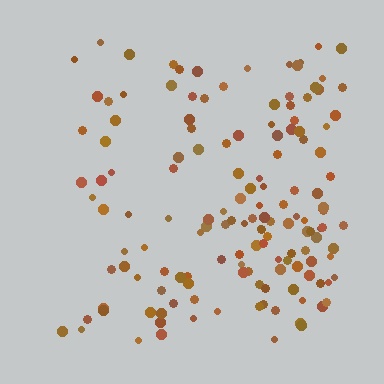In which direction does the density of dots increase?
From left to right, with the right side densest.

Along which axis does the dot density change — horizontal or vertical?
Horizontal.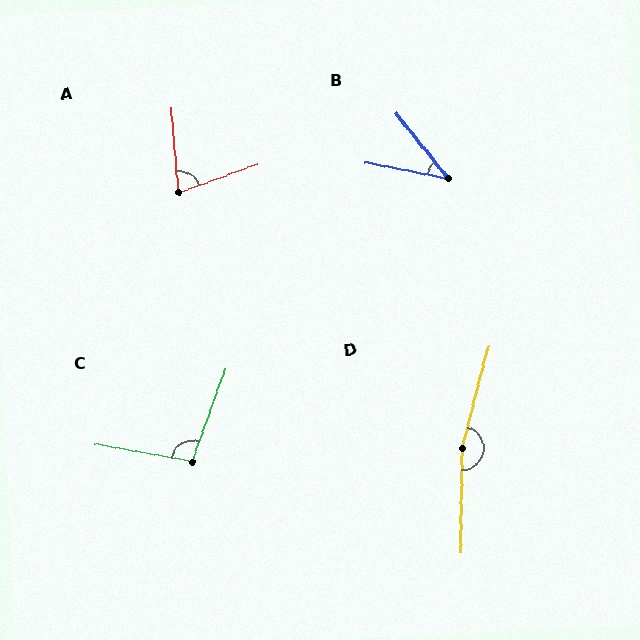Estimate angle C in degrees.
Approximately 100 degrees.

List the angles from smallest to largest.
B (40°), A (75°), C (100°), D (166°).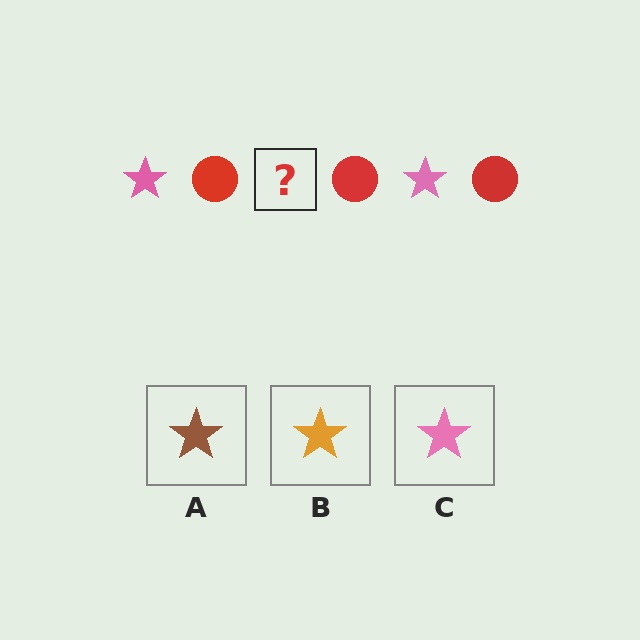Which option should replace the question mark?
Option C.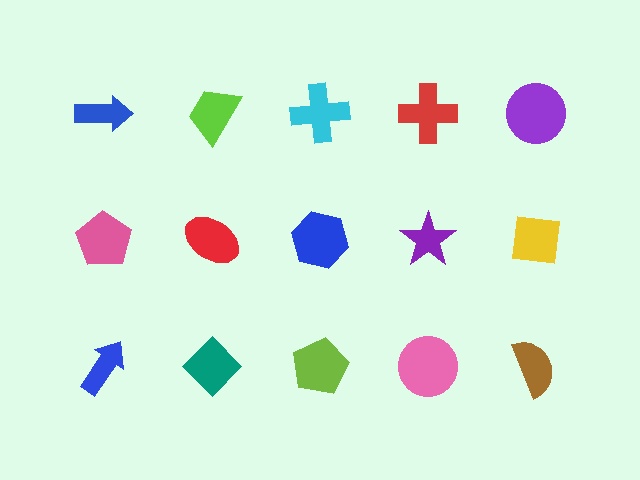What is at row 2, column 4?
A purple star.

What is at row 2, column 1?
A pink pentagon.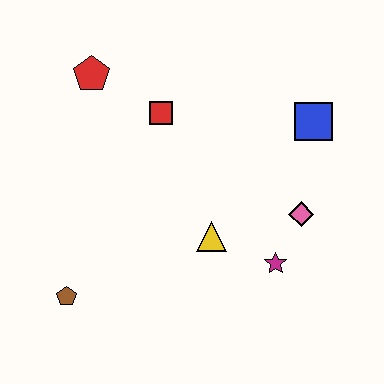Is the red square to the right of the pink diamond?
No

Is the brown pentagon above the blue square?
No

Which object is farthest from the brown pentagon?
The blue square is farthest from the brown pentagon.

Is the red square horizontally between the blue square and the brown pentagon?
Yes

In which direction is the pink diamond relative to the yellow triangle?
The pink diamond is to the right of the yellow triangle.